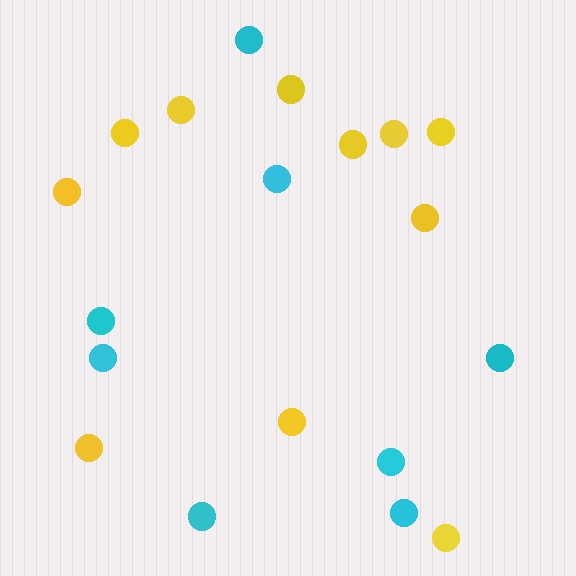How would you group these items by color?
There are 2 groups: one group of cyan circles (8) and one group of yellow circles (11).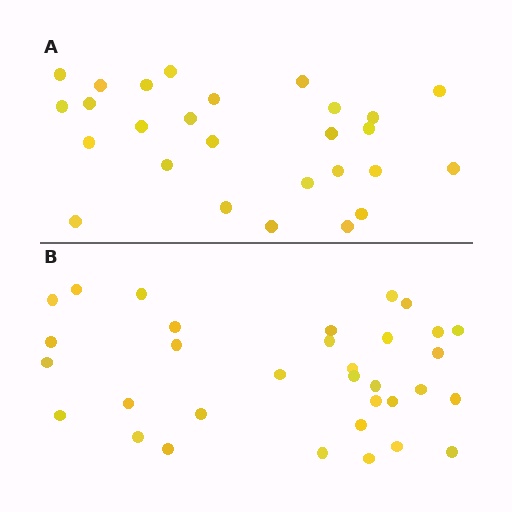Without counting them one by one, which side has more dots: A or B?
Region B (the bottom region) has more dots.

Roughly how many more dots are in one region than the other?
Region B has about 6 more dots than region A.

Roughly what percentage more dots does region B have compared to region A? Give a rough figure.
About 20% more.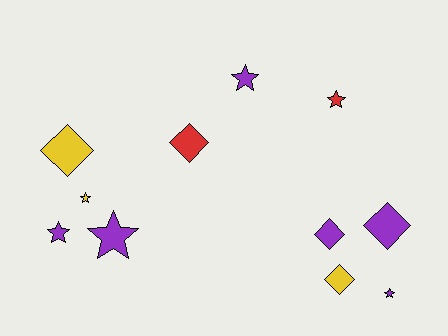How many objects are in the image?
There are 11 objects.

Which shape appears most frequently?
Star, with 6 objects.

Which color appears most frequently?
Purple, with 6 objects.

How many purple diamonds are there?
There are 2 purple diamonds.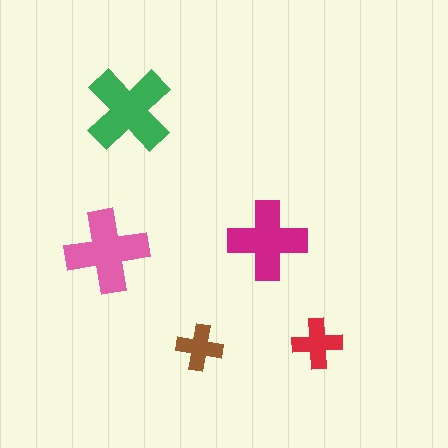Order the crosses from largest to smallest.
the green one, the pink one, the magenta one, the red one, the brown one.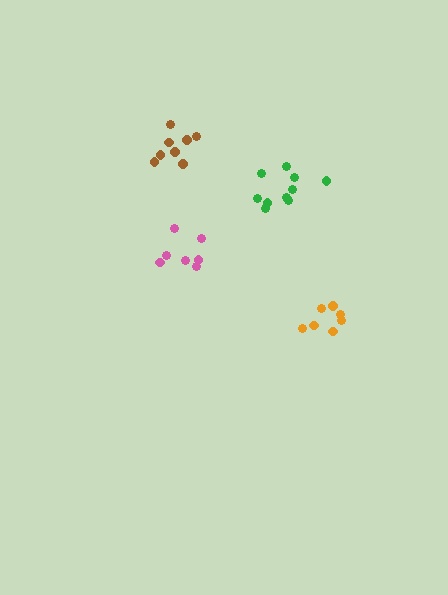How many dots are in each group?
Group 1: 10 dots, Group 2: 7 dots, Group 3: 7 dots, Group 4: 8 dots (32 total).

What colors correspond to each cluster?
The clusters are colored: green, pink, orange, brown.